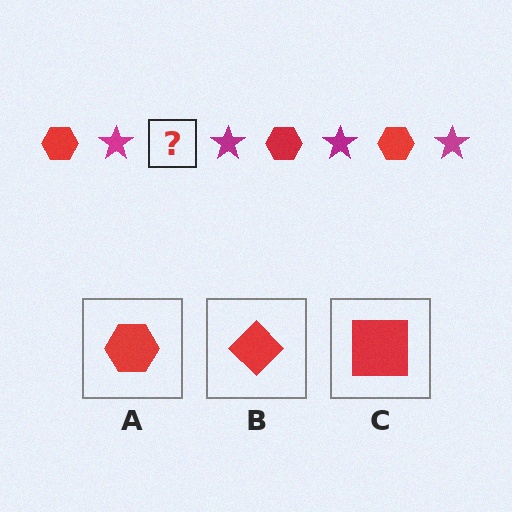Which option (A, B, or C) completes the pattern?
A.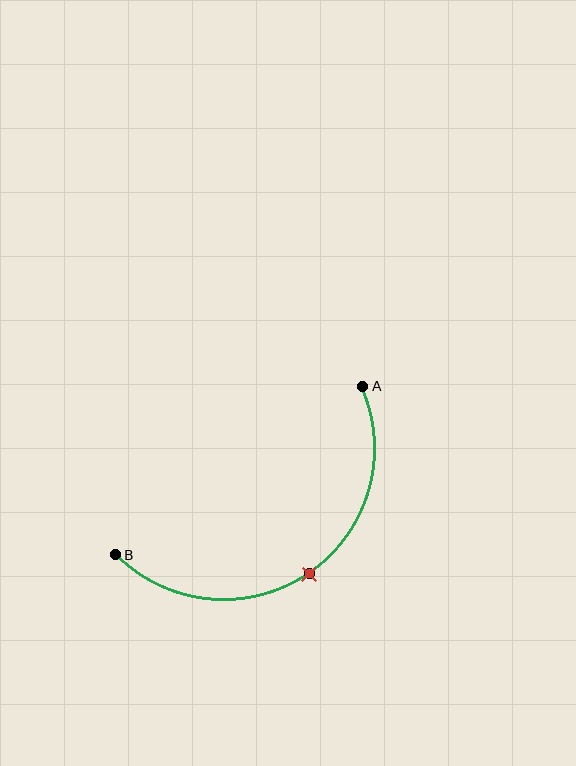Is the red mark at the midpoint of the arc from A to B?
Yes. The red mark lies on the arc at equal arc-length from both A and B — it is the arc midpoint.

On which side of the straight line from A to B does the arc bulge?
The arc bulges below and to the right of the straight line connecting A and B.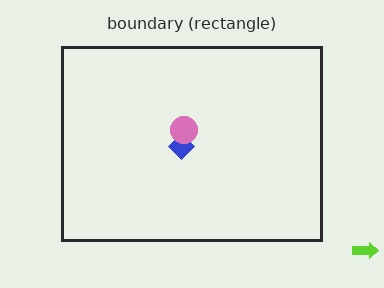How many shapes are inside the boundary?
2 inside, 1 outside.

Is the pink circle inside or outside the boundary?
Inside.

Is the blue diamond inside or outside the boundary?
Inside.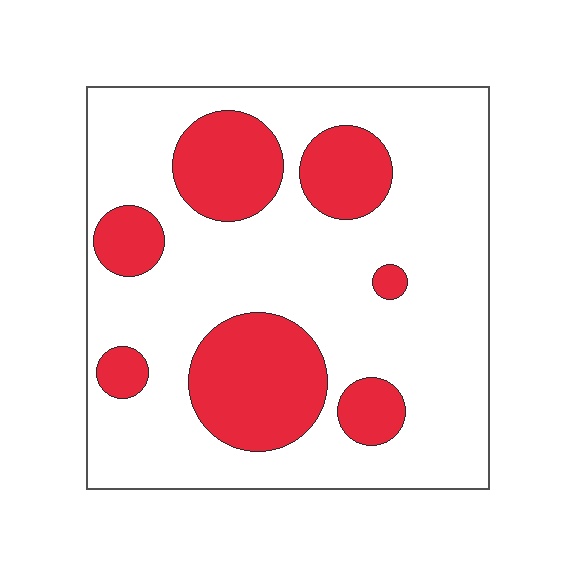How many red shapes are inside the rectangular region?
7.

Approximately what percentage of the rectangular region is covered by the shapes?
Approximately 25%.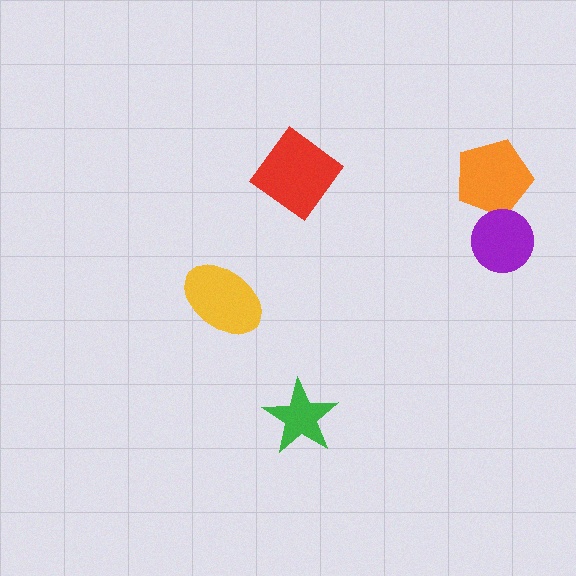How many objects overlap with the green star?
0 objects overlap with the green star.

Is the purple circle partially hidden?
No, no other shape covers it.